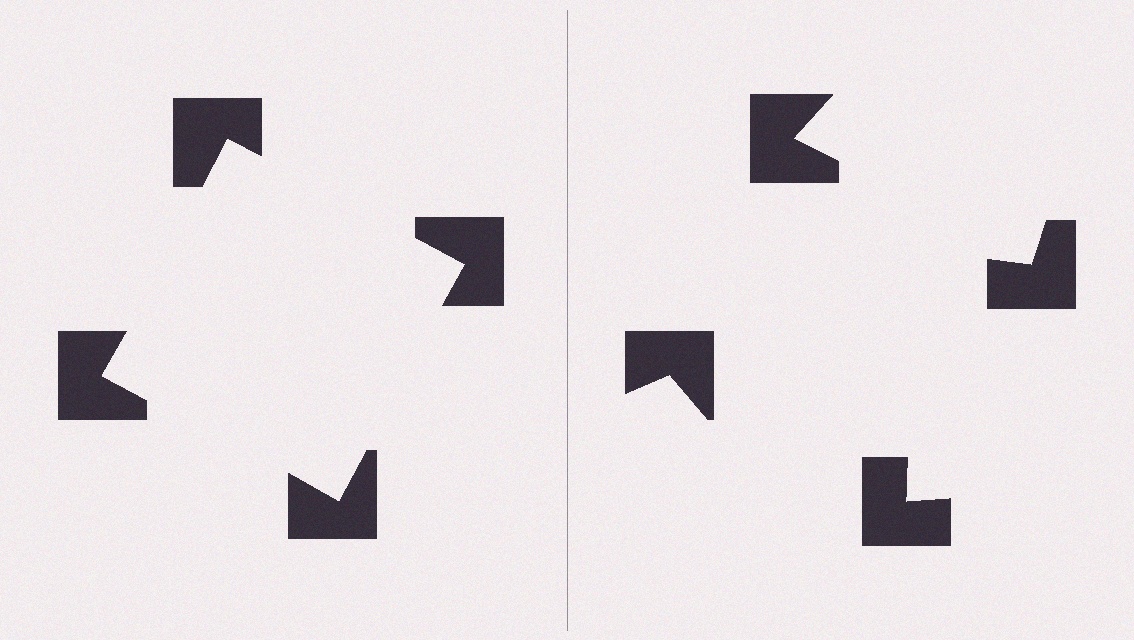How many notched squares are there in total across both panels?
8 — 4 on each side.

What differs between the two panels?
The notched squares are positioned identically on both sides; only the wedge orientations differ. On the left they align to a square; on the right they are misaligned.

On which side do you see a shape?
An illusory square appears on the left side. On the right side the wedge cuts are rotated, so no coherent shape forms.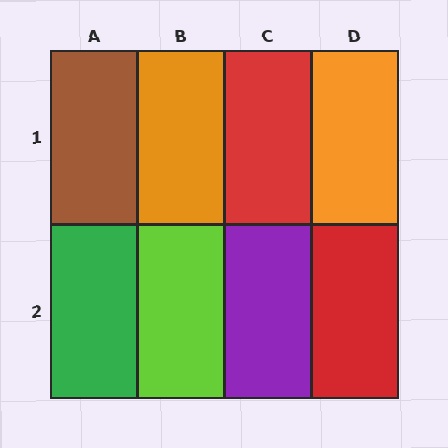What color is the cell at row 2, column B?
Lime.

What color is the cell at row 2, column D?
Red.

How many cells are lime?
1 cell is lime.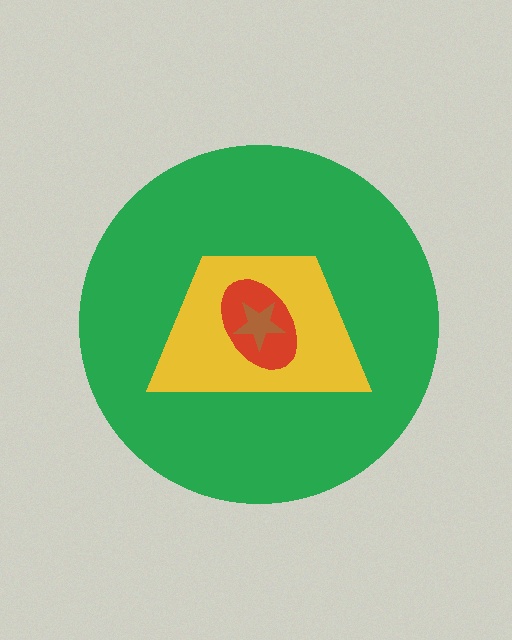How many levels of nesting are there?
4.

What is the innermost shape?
The brown star.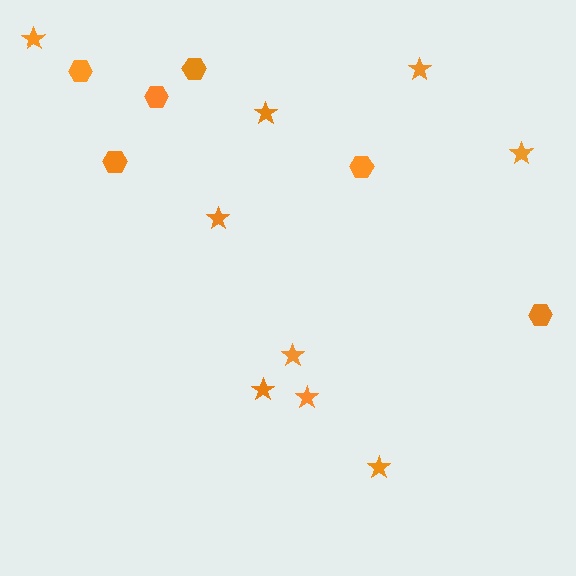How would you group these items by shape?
There are 2 groups: one group of hexagons (6) and one group of stars (9).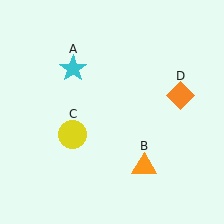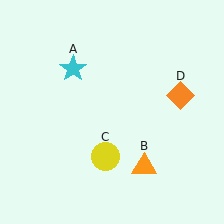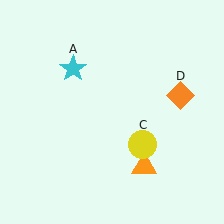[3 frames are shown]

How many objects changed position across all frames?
1 object changed position: yellow circle (object C).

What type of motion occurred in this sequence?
The yellow circle (object C) rotated counterclockwise around the center of the scene.